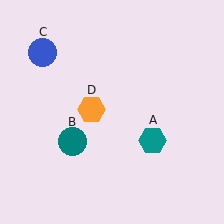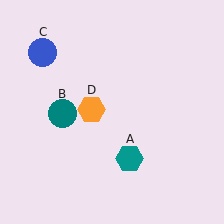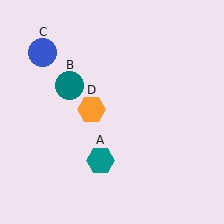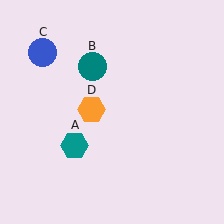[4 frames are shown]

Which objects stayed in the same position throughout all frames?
Blue circle (object C) and orange hexagon (object D) remained stationary.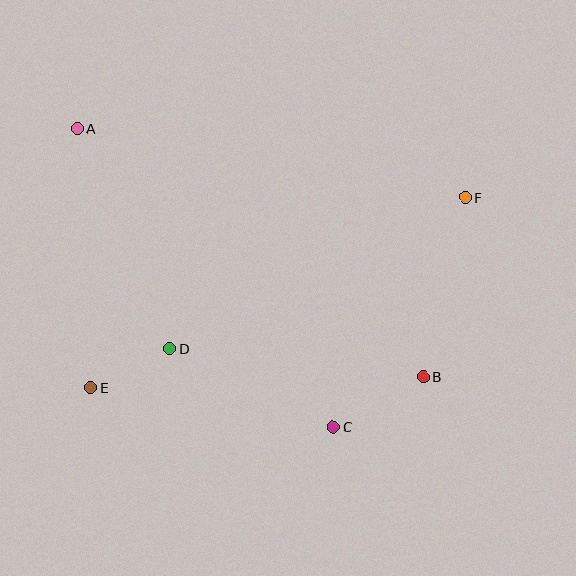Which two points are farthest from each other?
Points A and B are farthest from each other.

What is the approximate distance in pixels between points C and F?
The distance between C and F is approximately 265 pixels.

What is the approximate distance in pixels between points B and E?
The distance between B and E is approximately 333 pixels.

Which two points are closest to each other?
Points D and E are closest to each other.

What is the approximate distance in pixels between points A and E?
The distance between A and E is approximately 259 pixels.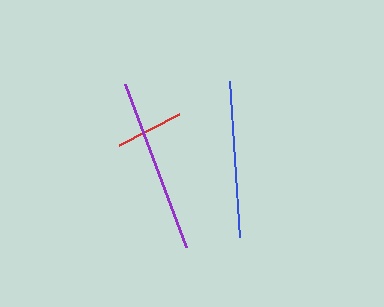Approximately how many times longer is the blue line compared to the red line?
The blue line is approximately 2.3 times the length of the red line.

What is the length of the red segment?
The red segment is approximately 68 pixels long.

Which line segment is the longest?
The purple line is the longest at approximately 174 pixels.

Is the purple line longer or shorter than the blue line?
The purple line is longer than the blue line.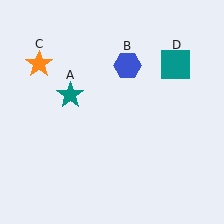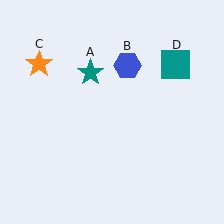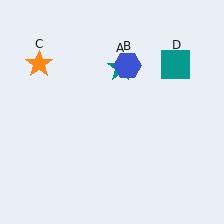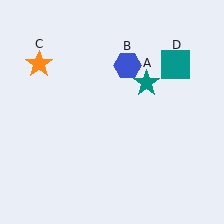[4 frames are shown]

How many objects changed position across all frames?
1 object changed position: teal star (object A).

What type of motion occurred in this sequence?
The teal star (object A) rotated clockwise around the center of the scene.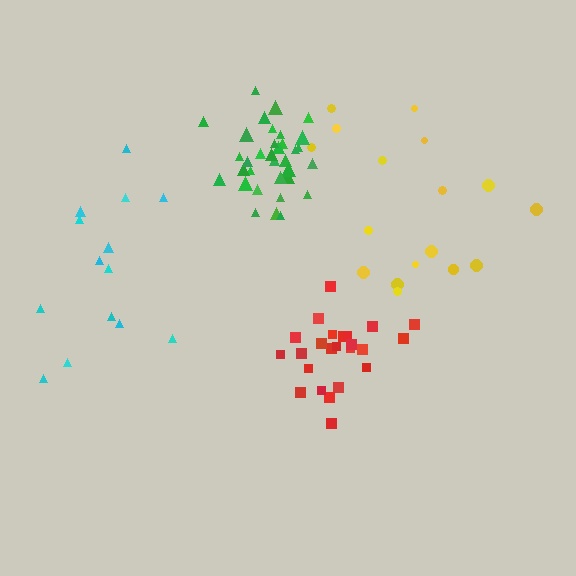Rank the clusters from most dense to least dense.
green, red, yellow, cyan.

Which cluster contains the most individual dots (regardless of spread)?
Green (34).